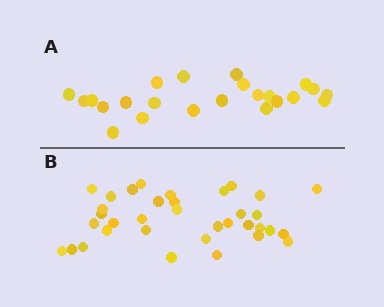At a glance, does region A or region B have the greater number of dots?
Region B (the bottom region) has more dots.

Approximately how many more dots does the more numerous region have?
Region B has roughly 12 or so more dots than region A.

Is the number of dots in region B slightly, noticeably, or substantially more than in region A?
Region B has substantially more. The ratio is roughly 1.5 to 1.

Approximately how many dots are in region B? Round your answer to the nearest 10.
About 40 dots. (The exact count is 35, which rounds to 40.)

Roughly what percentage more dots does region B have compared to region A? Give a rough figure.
About 50% more.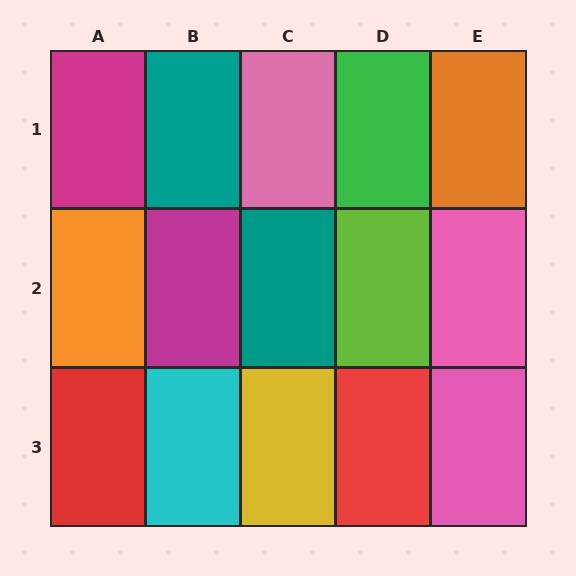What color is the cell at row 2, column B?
Magenta.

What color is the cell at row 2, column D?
Lime.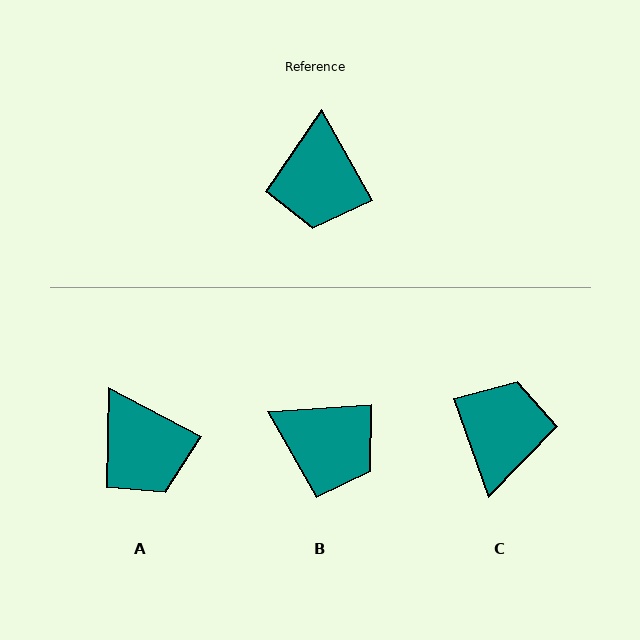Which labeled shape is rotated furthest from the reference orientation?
C, about 170 degrees away.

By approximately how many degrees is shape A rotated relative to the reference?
Approximately 33 degrees counter-clockwise.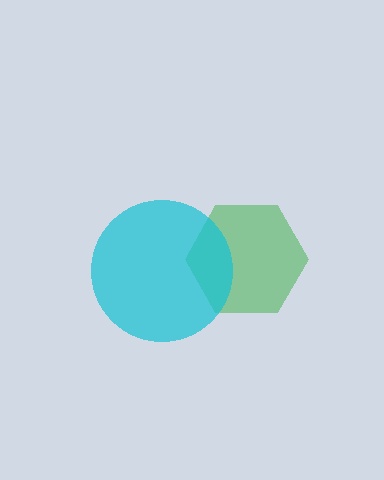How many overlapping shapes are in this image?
There are 2 overlapping shapes in the image.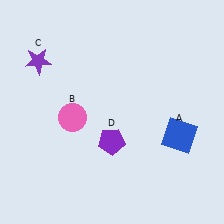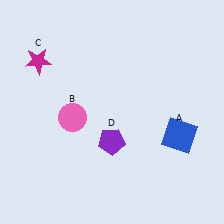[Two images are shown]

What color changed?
The star (C) changed from purple in Image 1 to magenta in Image 2.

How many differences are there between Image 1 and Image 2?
There is 1 difference between the two images.